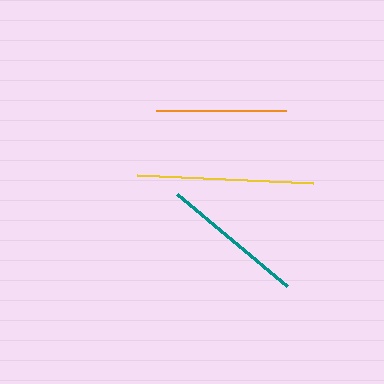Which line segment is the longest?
The yellow line is the longest at approximately 176 pixels.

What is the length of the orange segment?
The orange segment is approximately 129 pixels long.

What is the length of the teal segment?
The teal segment is approximately 144 pixels long.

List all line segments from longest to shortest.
From longest to shortest: yellow, teal, orange.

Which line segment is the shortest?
The orange line is the shortest at approximately 129 pixels.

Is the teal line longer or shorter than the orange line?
The teal line is longer than the orange line.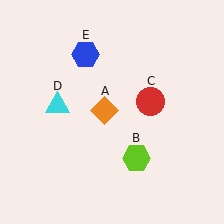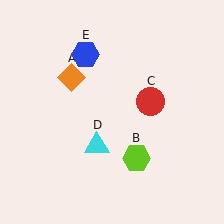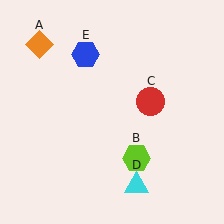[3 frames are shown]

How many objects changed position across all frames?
2 objects changed position: orange diamond (object A), cyan triangle (object D).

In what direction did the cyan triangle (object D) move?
The cyan triangle (object D) moved down and to the right.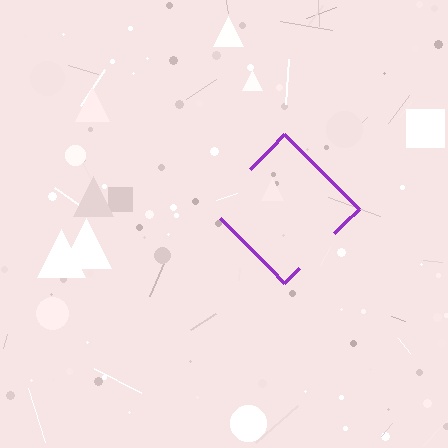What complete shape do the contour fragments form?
The contour fragments form a diamond.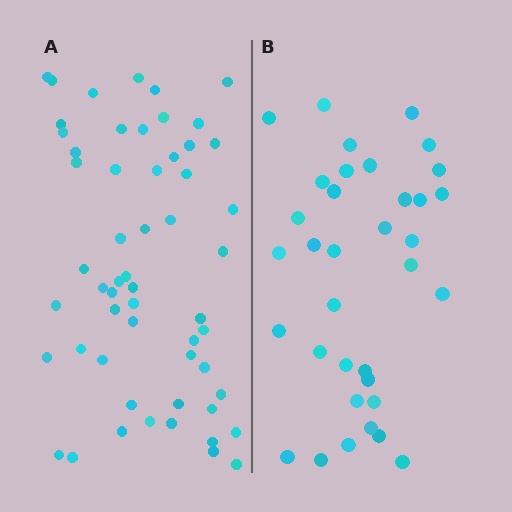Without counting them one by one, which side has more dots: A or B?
Region A (the left region) has more dots.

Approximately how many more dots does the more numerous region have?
Region A has approximately 20 more dots than region B.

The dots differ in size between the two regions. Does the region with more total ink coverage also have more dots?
No. Region B has more total ink coverage because its dots are larger, but region A actually contains more individual dots. Total area can be misleading — the number of items is what matters here.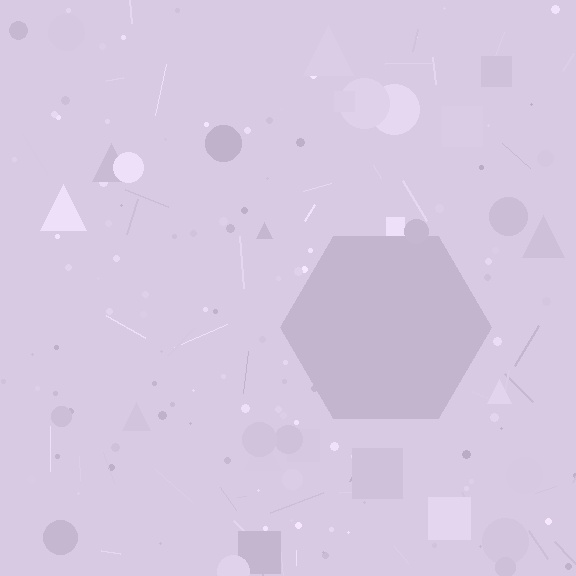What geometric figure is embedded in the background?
A hexagon is embedded in the background.